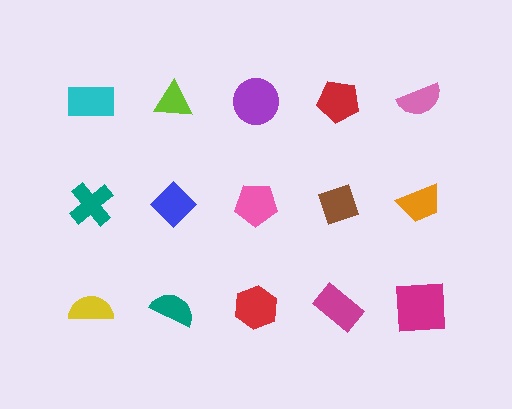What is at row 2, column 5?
An orange trapezoid.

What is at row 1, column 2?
A lime triangle.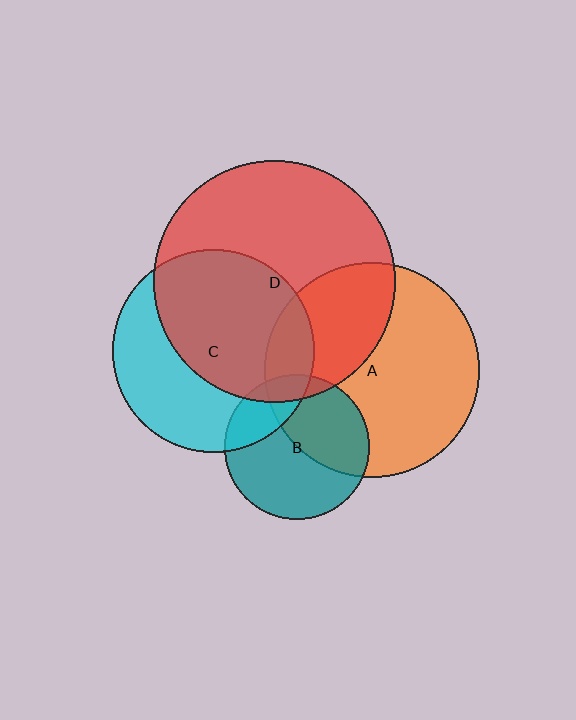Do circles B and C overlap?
Yes.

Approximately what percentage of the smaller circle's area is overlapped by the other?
Approximately 25%.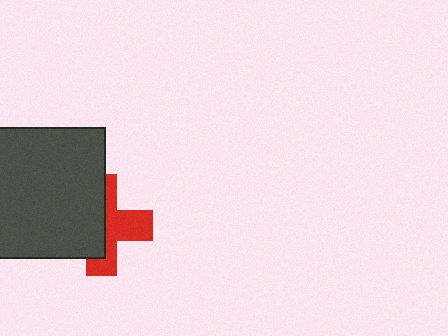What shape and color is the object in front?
The object in front is a dark gray rectangle.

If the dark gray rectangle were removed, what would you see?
You would see the complete red cross.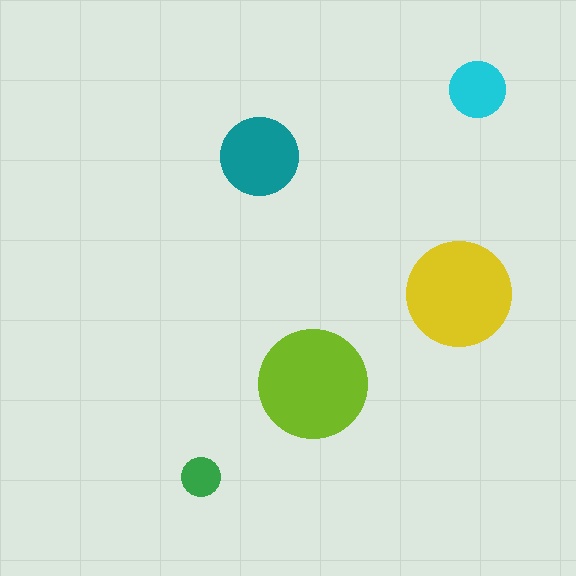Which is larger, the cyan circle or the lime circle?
The lime one.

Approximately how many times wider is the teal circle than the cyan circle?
About 1.5 times wider.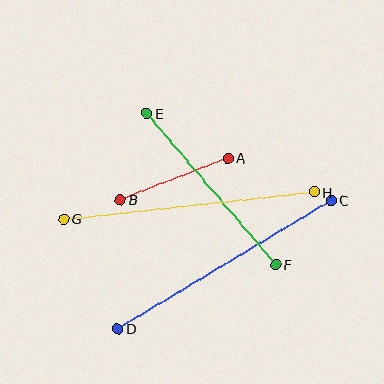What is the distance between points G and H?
The distance is approximately 252 pixels.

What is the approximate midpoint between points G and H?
The midpoint is at approximately (189, 205) pixels.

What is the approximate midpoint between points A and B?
The midpoint is at approximately (174, 179) pixels.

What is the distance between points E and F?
The distance is approximately 199 pixels.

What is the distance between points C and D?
The distance is approximately 249 pixels.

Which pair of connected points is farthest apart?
Points G and H are farthest apart.